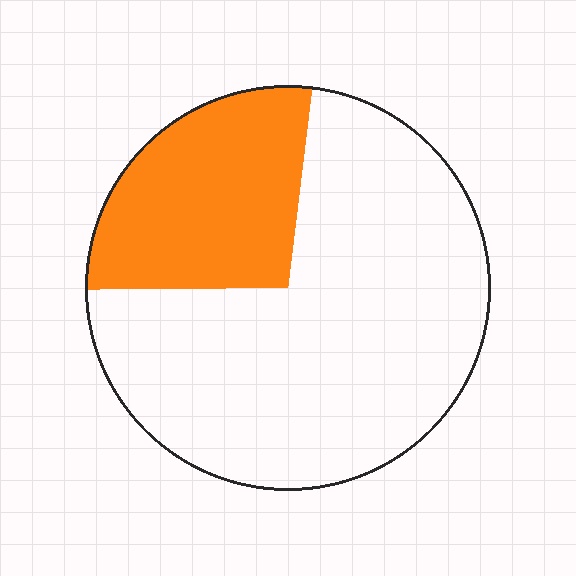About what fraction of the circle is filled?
About one quarter (1/4).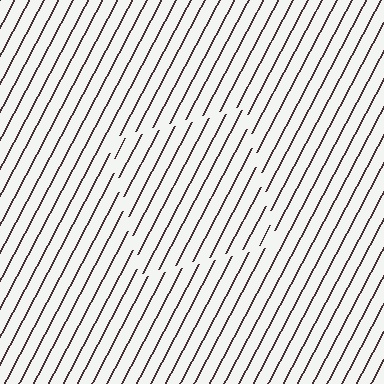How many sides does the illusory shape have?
4 sides — the line-ends trace a square.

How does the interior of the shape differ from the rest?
The interior of the shape contains the same grating, shifted by half a period — the contour is defined by the phase discontinuity where line-ends from the inner and outer gratings abut.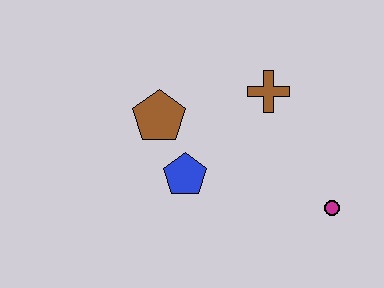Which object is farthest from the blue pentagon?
The magenta circle is farthest from the blue pentagon.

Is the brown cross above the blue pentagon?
Yes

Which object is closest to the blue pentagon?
The brown pentagon is closest to the blue pentagon.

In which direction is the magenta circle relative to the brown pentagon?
The magenta circle is to the right of the brown pentagon.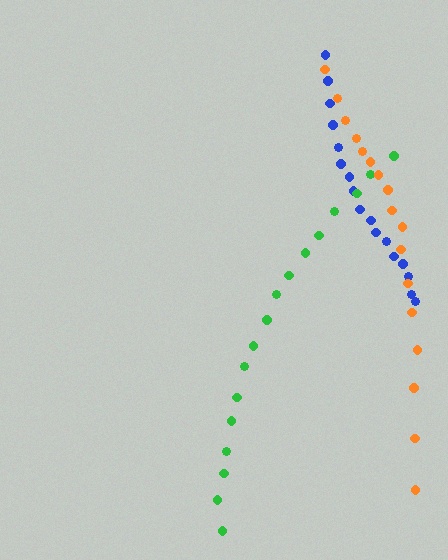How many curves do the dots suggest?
There are 3 distinct paths.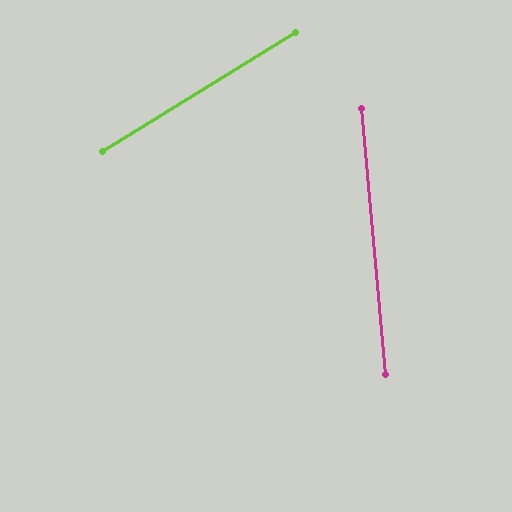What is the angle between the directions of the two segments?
Approximately 63 degrees.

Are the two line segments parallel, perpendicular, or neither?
Neither parallel nor perpendicular — they differ by about 63°.